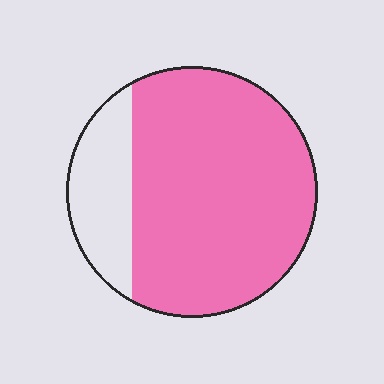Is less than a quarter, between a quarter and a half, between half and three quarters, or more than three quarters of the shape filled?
More than three quarters.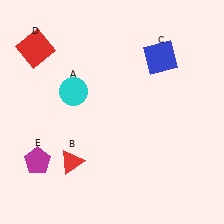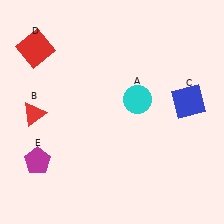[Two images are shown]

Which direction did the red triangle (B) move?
The red triangle (B) moved up.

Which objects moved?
The objects that moved are: the cyan circle (A), the red triangle (B), the blue square (C).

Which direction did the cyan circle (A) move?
The cyan circle (A) moved right.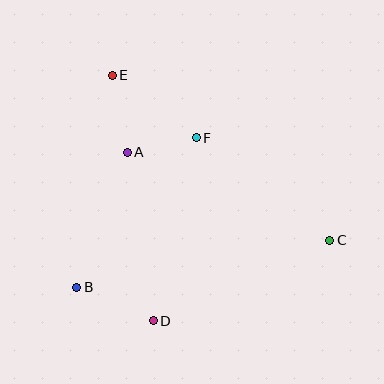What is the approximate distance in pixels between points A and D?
The distance between A and D is approximately 170 pixels.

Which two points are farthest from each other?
Points C and E are farthest from each other.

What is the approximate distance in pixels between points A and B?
The distance between A and B is approximately 144 pixels.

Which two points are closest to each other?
Points A and F are closest to each other.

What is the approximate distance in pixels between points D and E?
The distance between D and E is approximately 249 pixels.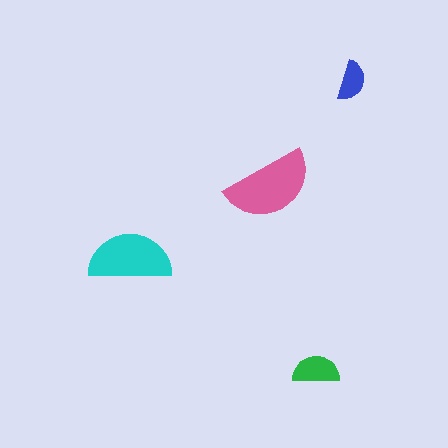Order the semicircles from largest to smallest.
the pink one, the cyan one, the green one, the blue one.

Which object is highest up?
The blue semicircle is topmost.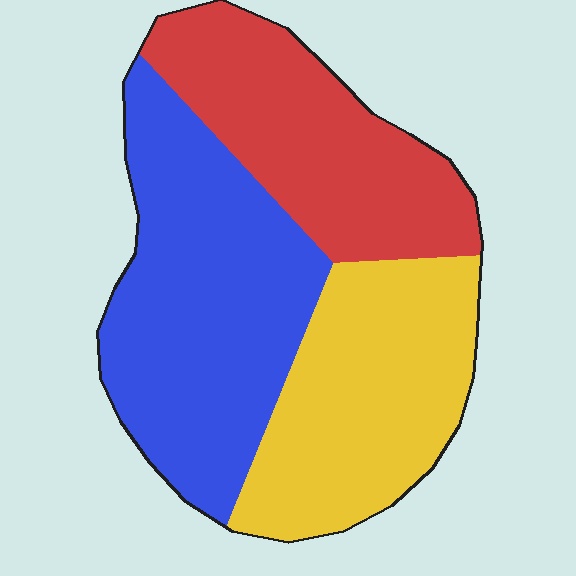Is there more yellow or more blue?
Blue.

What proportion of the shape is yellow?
Yellow takes up about one third (1/3) of the shape.